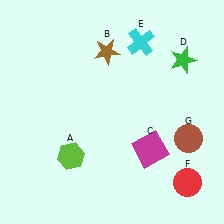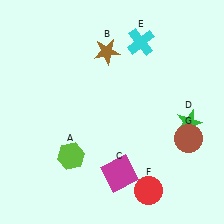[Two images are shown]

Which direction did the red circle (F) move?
The red circle (F) moved left.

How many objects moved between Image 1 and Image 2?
3 objects moved between the two images.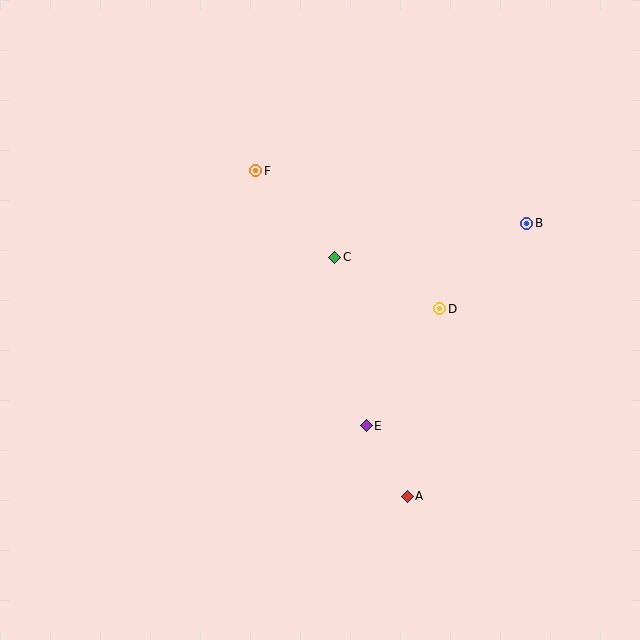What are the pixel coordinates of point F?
Point F is at (256, 171).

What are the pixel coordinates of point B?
Point B is at (527, 223).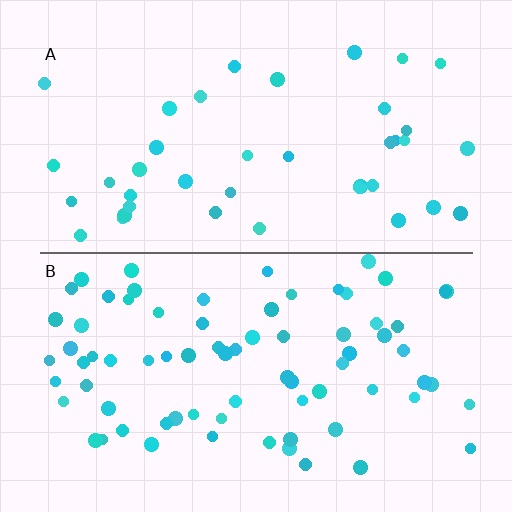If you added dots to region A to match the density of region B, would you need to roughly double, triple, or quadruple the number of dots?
Approximately double.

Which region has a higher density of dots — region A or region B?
B (the bottom).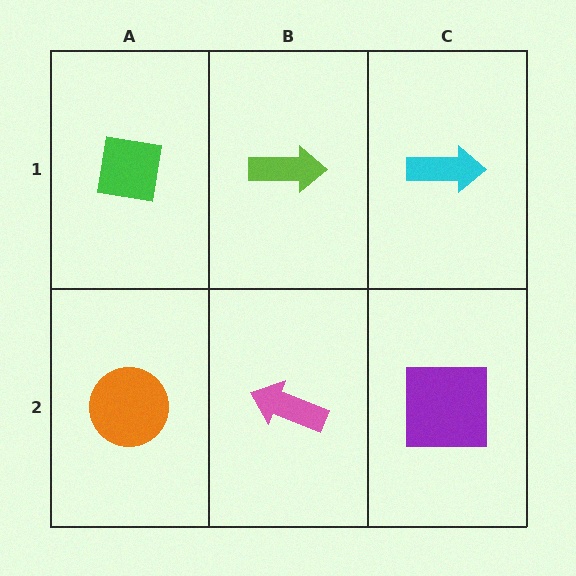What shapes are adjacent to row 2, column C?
A cyan arrow (row 1, column C), a pink arrow (row 2, column B).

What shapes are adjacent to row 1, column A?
An orange circle (row 2, column A), a lime arrow (row 1, column B).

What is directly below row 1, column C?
A purple square.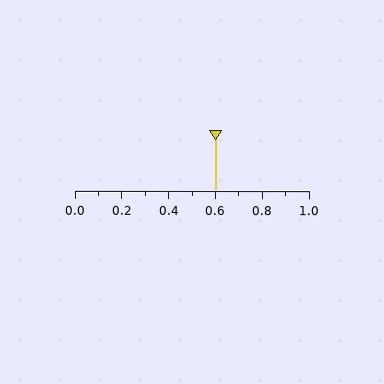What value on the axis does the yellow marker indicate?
The marker indicates approximately 0.6.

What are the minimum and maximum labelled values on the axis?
The axis runs from 0.0 to 1.0.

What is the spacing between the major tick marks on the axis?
The major ticks are spaced 0.2 apart.